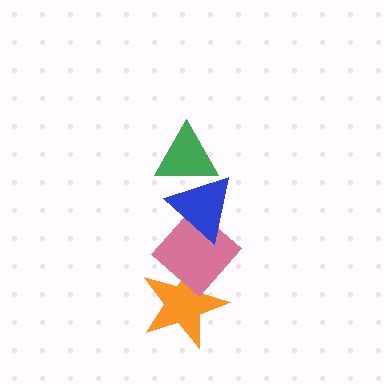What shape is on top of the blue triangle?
The green triangle is on top of the blue triangle.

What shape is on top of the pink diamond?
The blue triangle is on top of the pink diamond.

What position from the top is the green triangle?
The green triangle is 1st from the top.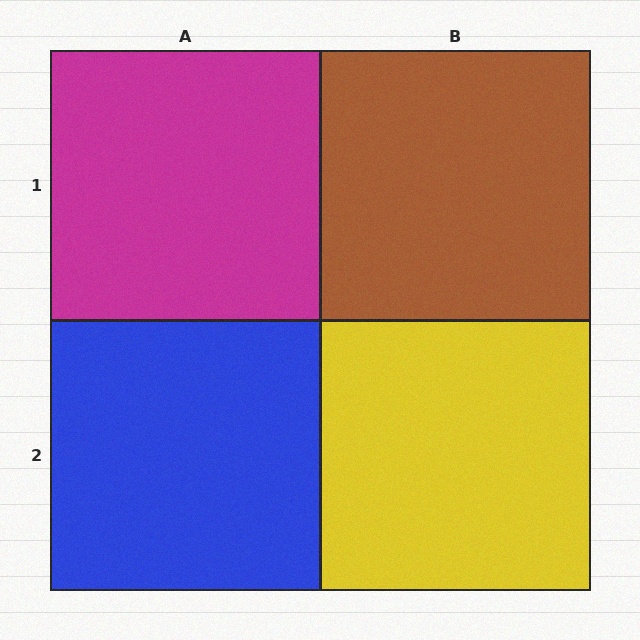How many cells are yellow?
1 cell is yellow.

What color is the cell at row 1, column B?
Brown.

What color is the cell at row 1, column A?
Magenta.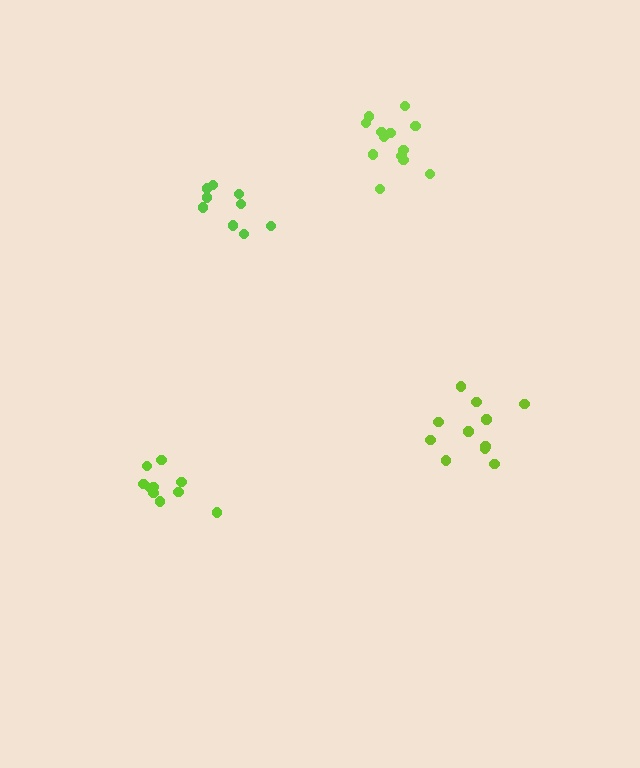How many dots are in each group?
Group 1: 11 dots, Group 2: 9 dots, Group 3: 10 dots, Group 4: 13 dots (43 total).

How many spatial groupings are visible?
There are 4 spatial groupings.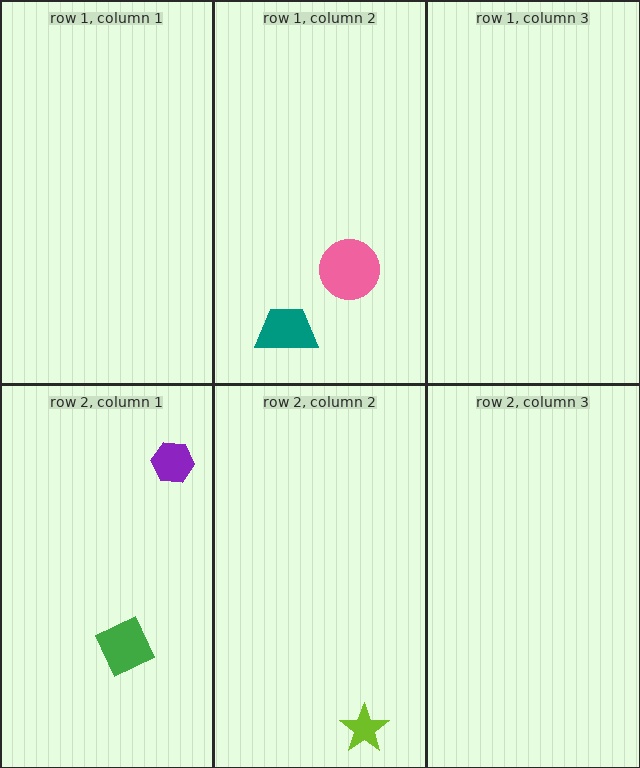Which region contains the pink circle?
The row 1, column 2 region.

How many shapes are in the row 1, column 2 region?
2.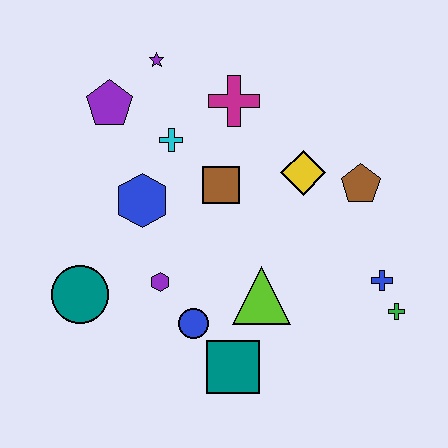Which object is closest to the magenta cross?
The cyan cross is closest to the magenta cross.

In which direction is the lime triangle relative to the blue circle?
The lime triangle is to the right of the blue circle.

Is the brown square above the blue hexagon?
Yes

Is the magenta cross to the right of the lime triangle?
No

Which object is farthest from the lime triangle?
The purple star is farthest from the lime triangle.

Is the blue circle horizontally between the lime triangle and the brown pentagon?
No